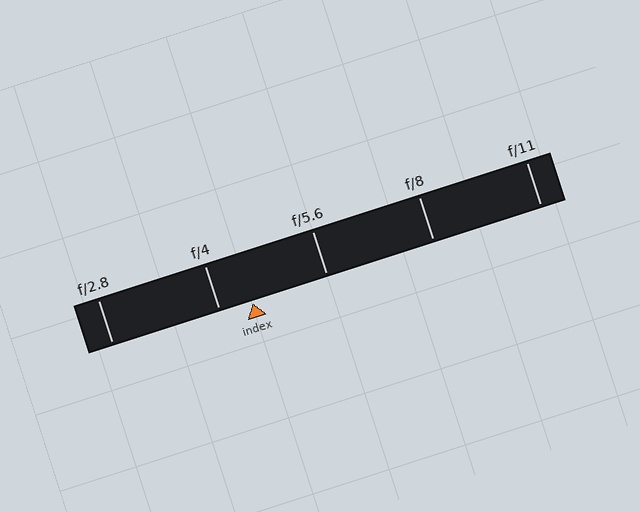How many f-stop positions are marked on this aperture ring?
There are 5 f-stop positions marked.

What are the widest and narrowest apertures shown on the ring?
The widest aperture shown is f/2.8 and the narrowest is f/11.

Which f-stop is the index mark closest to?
The index mark is closest to f/4.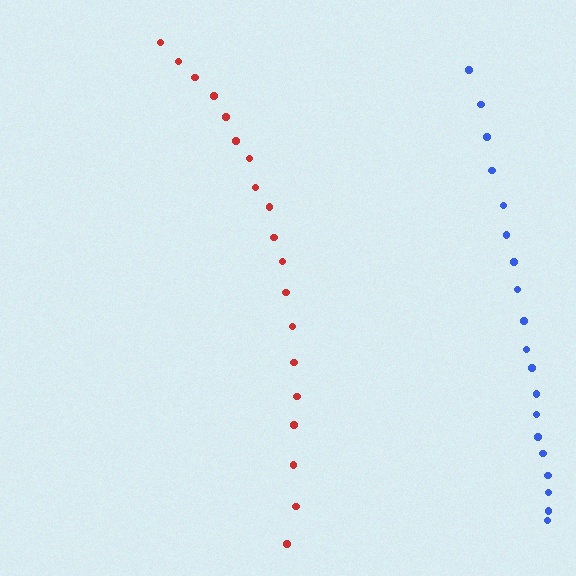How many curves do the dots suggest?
There are 2 distinct paths.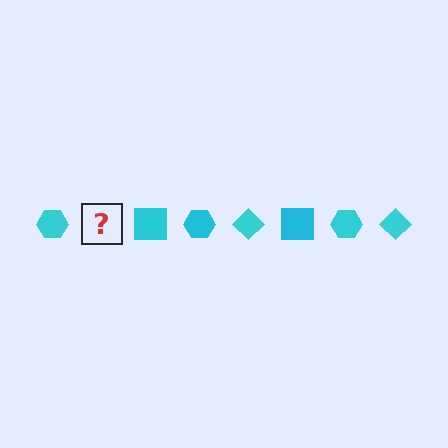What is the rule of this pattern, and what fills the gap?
The rule is that the pattern cycles through hexagon, diamond, square shapes in cyan. The gap should be filled with a cyan diamond.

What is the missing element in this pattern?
The missing element is a cyan diamond.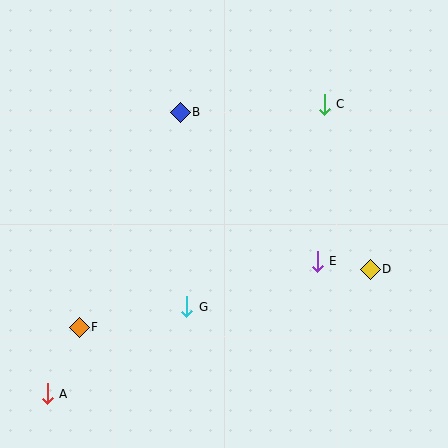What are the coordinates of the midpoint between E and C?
The midpoint between E and C is at (321, 183).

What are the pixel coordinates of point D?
Point D is at (370, 269).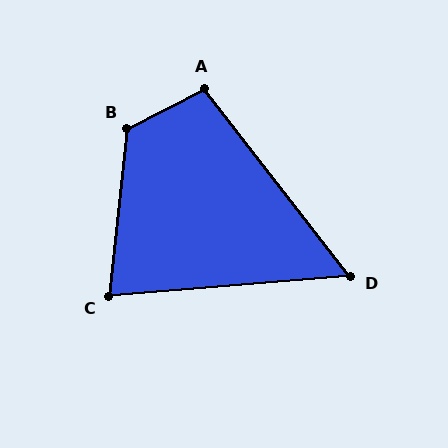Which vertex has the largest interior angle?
B, at approximately 123 degrees.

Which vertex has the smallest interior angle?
D, at approximately 57 degrees.